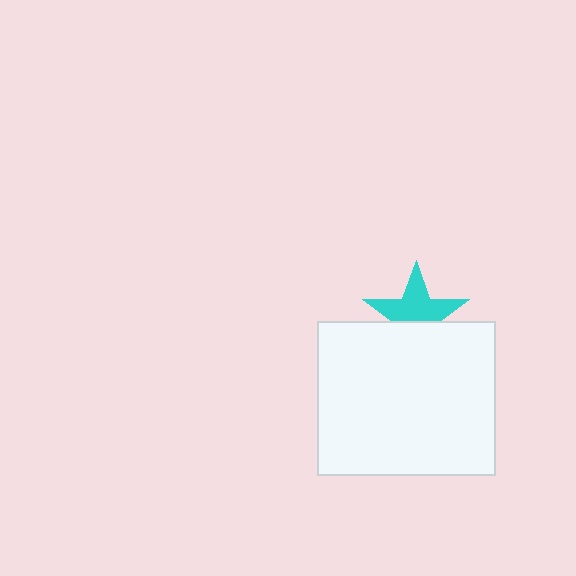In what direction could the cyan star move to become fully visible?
The cyan star could move up. That would shift it out from behind the white rectangle entirely.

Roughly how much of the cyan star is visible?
About half of it is visible (roughly 61%).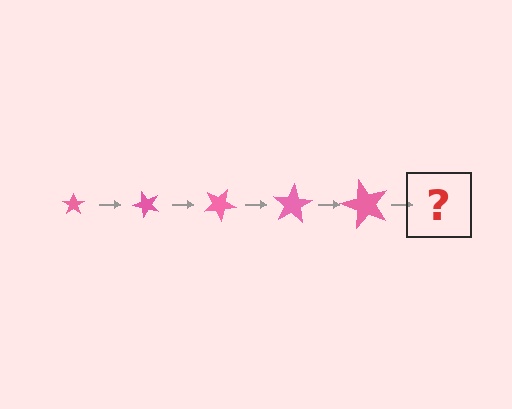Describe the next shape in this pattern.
It should be a star, larger than the previous one and rotated 250 degrees from the start.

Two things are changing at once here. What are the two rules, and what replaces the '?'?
The two rules are that the star grows larger each step and it rotates 50 degrees each step. The '?' should be a star, larger than the previous one and rotated 250 degrees from the start.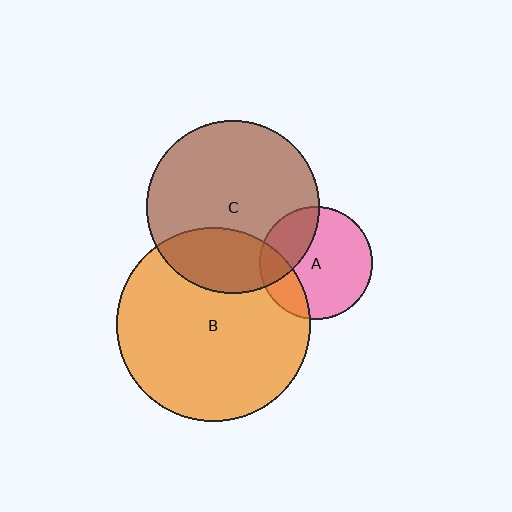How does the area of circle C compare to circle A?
Approximately 2.4 times.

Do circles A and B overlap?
Yes.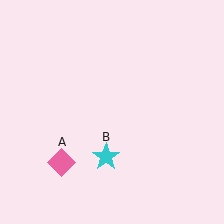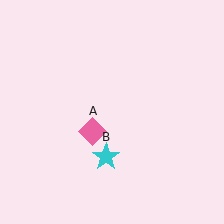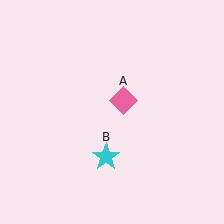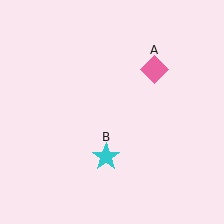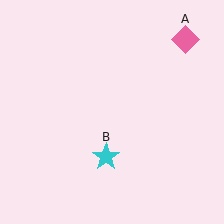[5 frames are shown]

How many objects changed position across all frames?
1 object changed position: pink diamond (object A).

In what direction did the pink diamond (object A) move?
The pink diamond (object A) moved up and to the right.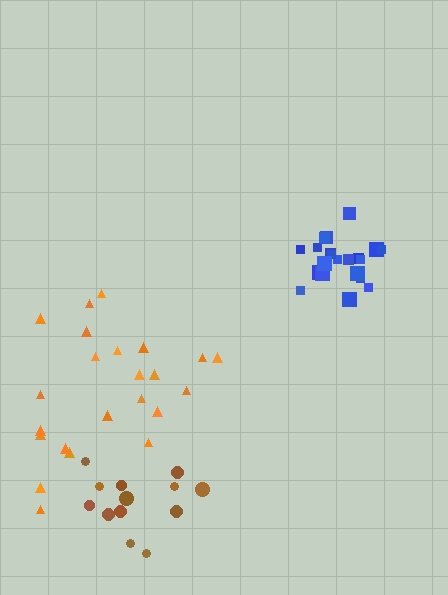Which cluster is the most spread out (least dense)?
Orange.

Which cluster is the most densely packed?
Blue.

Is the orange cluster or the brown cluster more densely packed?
Brown.